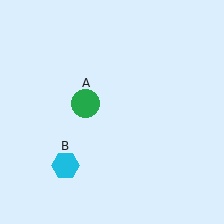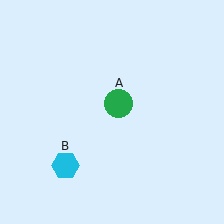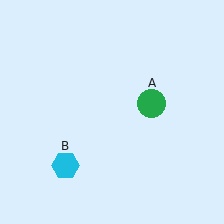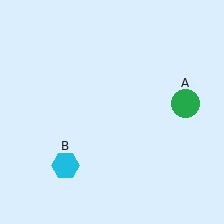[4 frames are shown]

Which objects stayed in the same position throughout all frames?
Cyan hexagon (object B) remained stationary.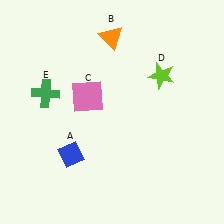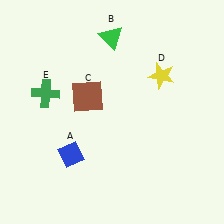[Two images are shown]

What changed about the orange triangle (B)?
In Image 1, B is orange. In Image 2, it changed to green.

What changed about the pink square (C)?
In Image 1, C is pink. In Image 2, it changed to brown.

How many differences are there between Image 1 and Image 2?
There are 3 differences between the two images.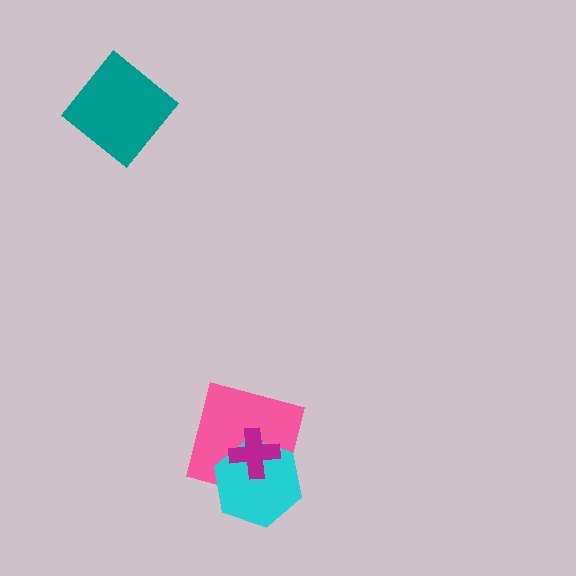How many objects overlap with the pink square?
2 objects overlap with the pink square.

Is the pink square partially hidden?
Yes, it is partially covered by another shape.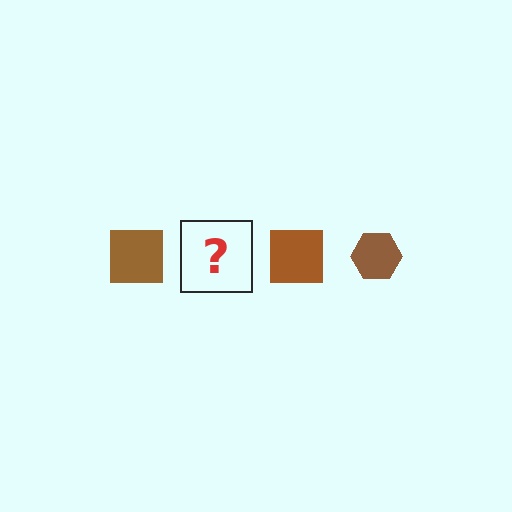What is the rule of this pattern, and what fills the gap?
The rule is that the pattern cycles through square, hexagon shapes in brown. The gap should be filled with a brown hexagon.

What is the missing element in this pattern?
The missing element is a brown hexagon.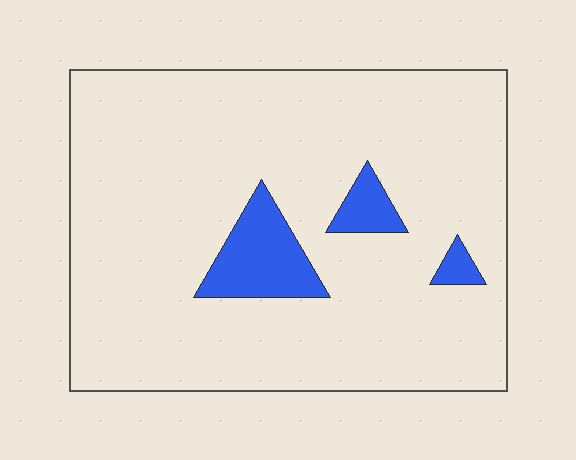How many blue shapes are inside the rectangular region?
3.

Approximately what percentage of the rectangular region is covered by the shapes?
Approximately 10%.